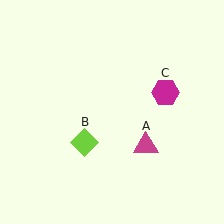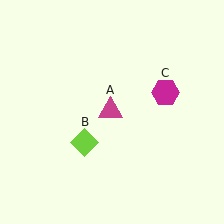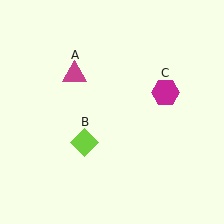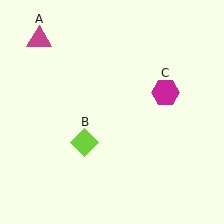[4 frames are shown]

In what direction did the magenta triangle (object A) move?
The magenta triangle (object A) moved up and to the left.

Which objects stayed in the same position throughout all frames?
Lime diamond (object B) and magenta hexagon (object C) remained stationary.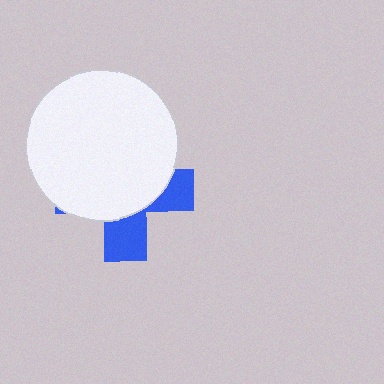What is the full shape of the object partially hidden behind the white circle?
The partially hidden object is a blue cross.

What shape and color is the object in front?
The object in front is a white circle.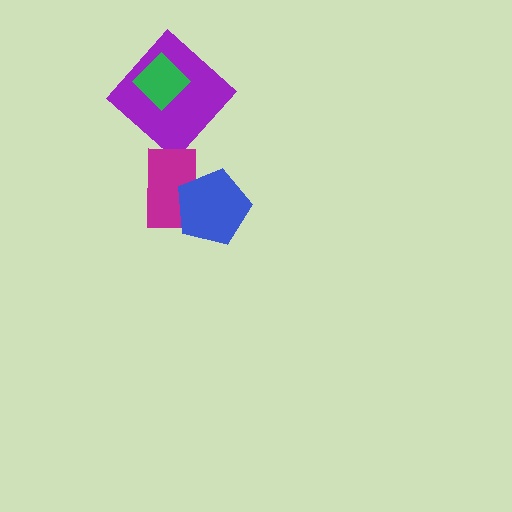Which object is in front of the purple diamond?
The green diamond is in front of the purple diamond.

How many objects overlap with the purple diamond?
1 object overlaps with the purple diamond.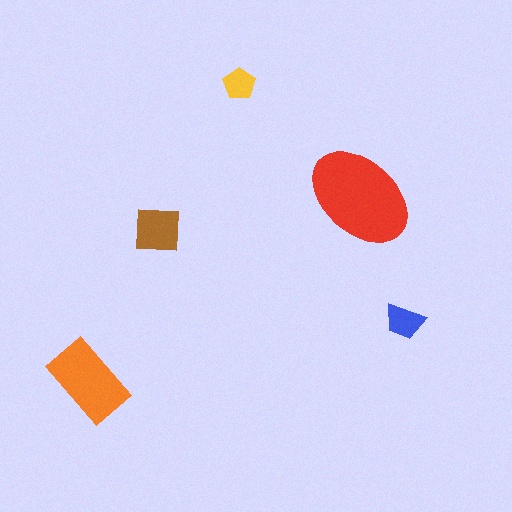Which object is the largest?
The red ellipse.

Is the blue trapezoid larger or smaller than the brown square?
Smaller.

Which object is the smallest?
The yellow pentagon.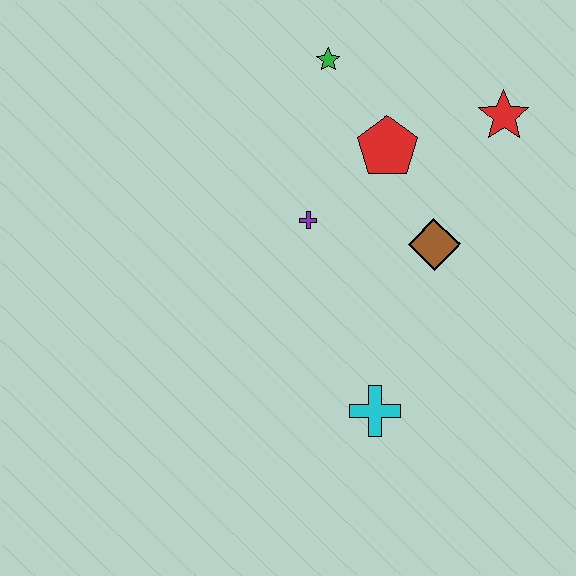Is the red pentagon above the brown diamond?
Yes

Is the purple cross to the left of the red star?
Yes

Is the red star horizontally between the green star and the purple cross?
No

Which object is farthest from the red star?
The cyan cross is farthest from the red star.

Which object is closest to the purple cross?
The red pentagon is closest to the purple cross.